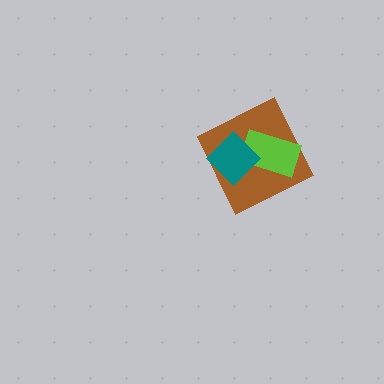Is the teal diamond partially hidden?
No, no other shape covers it.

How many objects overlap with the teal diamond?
2 objects overlap with the teal diamond.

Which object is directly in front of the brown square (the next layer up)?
The lime rectangle is directly in front of the brown square.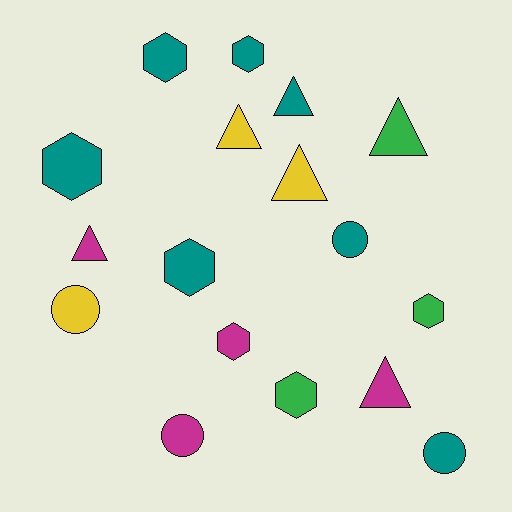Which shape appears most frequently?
Hexagon, with 7 objects.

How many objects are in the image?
There are 17 objects.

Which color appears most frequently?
Teal, with 7 objects.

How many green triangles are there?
There is 1 green triangle.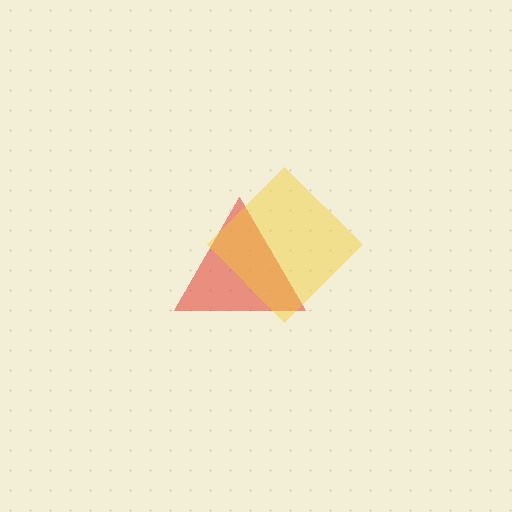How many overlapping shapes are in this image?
There are 2 overlapping shapes in the image.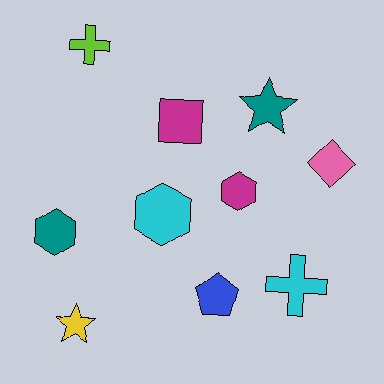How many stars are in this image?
There are 2 stars.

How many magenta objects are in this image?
There are 2 magenta objects.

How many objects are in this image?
There are 10 objects.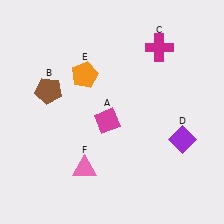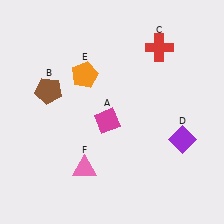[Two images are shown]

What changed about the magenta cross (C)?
In Image 1, C is magenta. In Image 2, it changed to red.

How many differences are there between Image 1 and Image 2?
There is 1 difference between the two images.